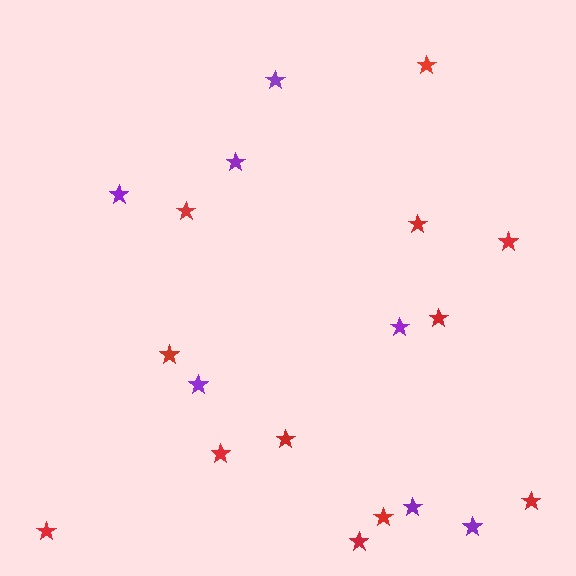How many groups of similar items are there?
There are 2 groups: one group of purple stars (7) and one group of red stars (12).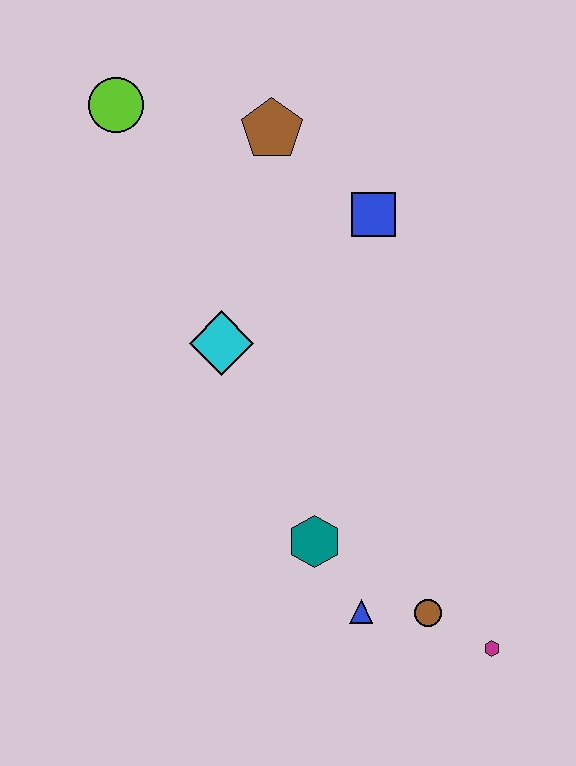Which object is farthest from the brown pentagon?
The magenta hexagon is farthest from the brown pentagon.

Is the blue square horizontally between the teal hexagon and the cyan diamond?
No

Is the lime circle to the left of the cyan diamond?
Yes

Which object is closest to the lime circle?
The brown pentagon is closest to the lime circle.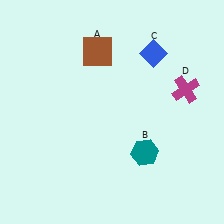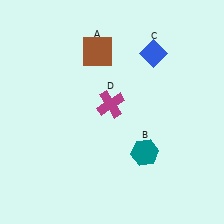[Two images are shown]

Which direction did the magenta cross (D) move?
The magenta cross (D) moved left.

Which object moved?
The magenta cross (D) moved left.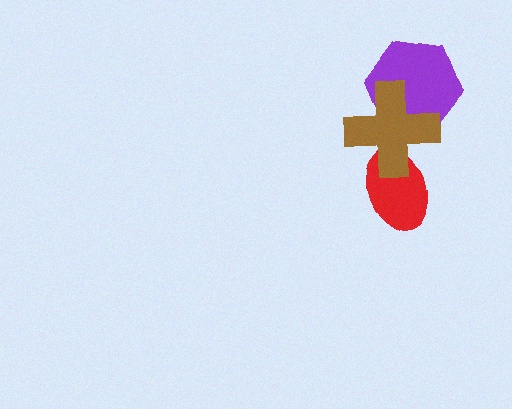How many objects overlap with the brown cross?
2 objects overlap with the brown cross.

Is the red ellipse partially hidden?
Yes, it is partially covered by another shape.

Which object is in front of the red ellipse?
The brown cross is in front of the red ellipse.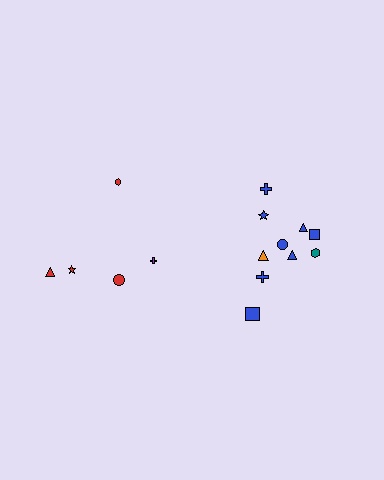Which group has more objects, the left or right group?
The right group.